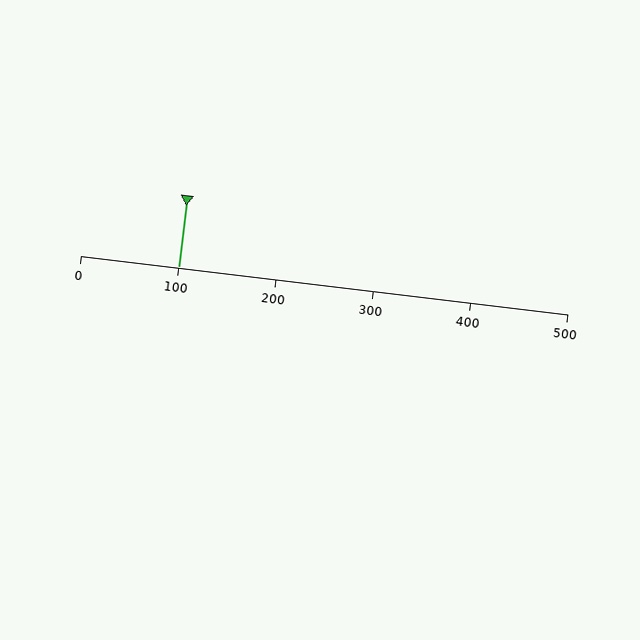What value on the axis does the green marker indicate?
The marker indicates approximately 100.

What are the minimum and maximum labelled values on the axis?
The axis runs from 0 to 500.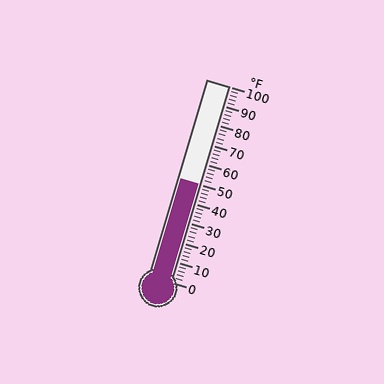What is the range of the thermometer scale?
The thermometer scale ranges from 0°F to 100°F.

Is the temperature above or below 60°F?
The temperature is below 60°F.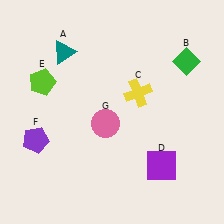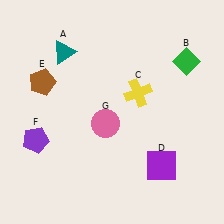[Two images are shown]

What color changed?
The pentagon (E) changed from lime in Image 1 to brown in Image 2.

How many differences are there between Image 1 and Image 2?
There is 1 difference between the two images.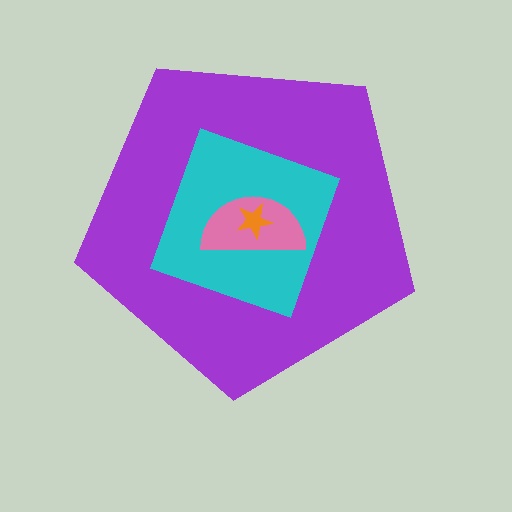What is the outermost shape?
The purple pentagon.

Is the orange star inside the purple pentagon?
Yes.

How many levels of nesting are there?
4.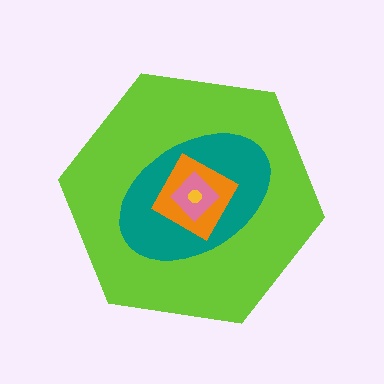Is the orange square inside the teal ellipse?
Yes.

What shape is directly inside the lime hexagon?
The teal ellipse.